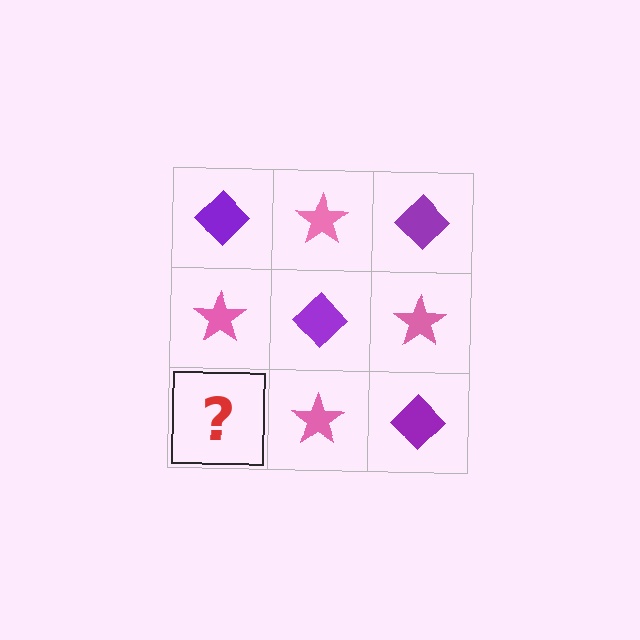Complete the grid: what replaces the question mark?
The question mark should be replaced with a purple diamond.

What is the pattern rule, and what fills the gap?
The rule is that it alternates purple diamond and pink star in a checkerboard pattern. The gap should be filled with a purple diamond.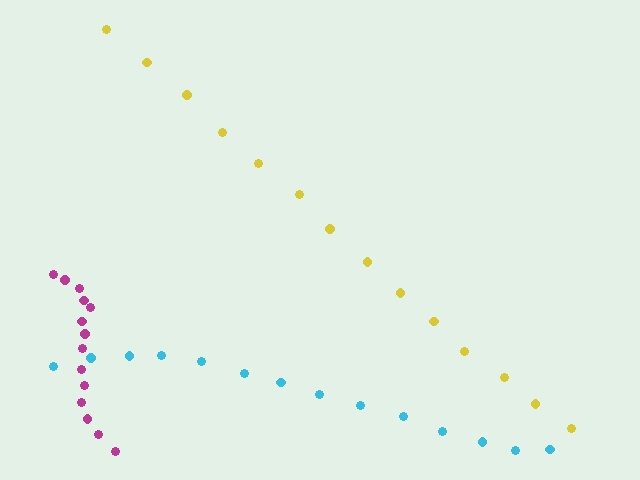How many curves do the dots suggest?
There are 3 distinct paths.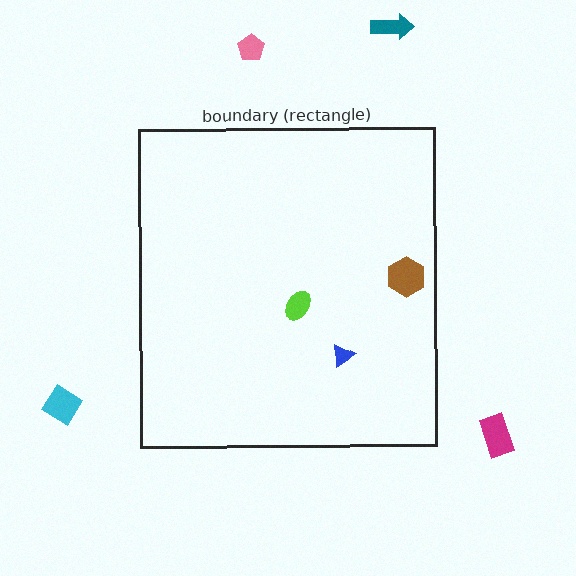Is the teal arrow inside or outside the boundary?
Outside.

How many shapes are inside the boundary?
3 inside, 4 outside.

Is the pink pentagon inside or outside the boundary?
Outside.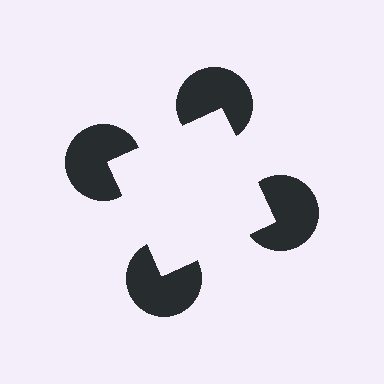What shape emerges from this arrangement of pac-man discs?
An illusory square — its edges are inferred from the aligned wedge cuts in the pac-man discs, not physically drawn.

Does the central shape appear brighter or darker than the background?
It typically appears slightly brighter than the background, even though no actual brightness change is drawn.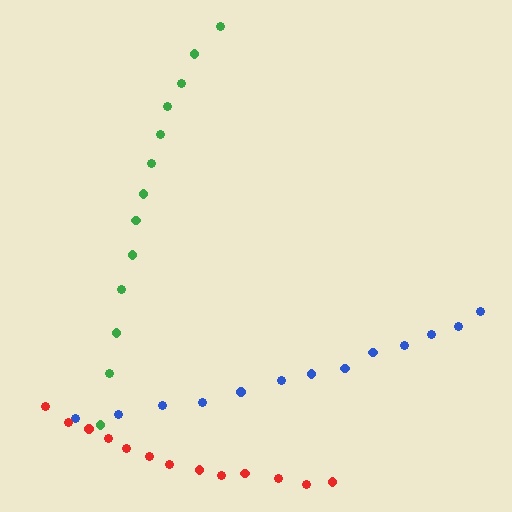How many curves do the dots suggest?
There are 3 distinct paths.